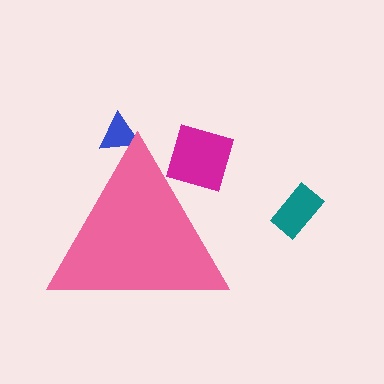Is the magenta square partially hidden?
Yes, the magenta square is partially hidden behind the pink triangle.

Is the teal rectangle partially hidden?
No, the teal rectangle is fully visible.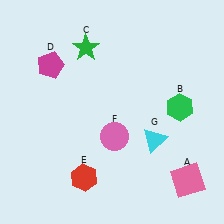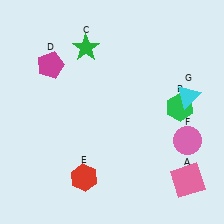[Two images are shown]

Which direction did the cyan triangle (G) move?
The cyan triangle (G) moved up.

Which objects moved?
The objects that moved are: the pink circle (F), the cyan triangle (G).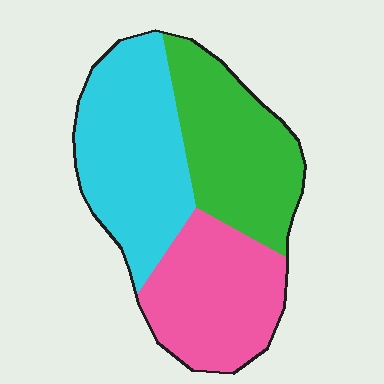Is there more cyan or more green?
Cyan.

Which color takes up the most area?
Cyan, at roughly 35%.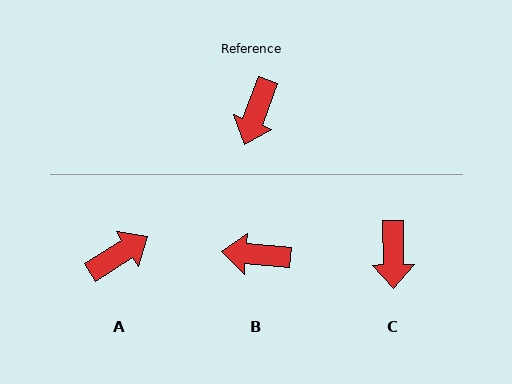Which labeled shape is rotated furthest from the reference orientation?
A, about 142 degrees away.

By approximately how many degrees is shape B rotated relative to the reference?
Approximately 74 degrees clockwise.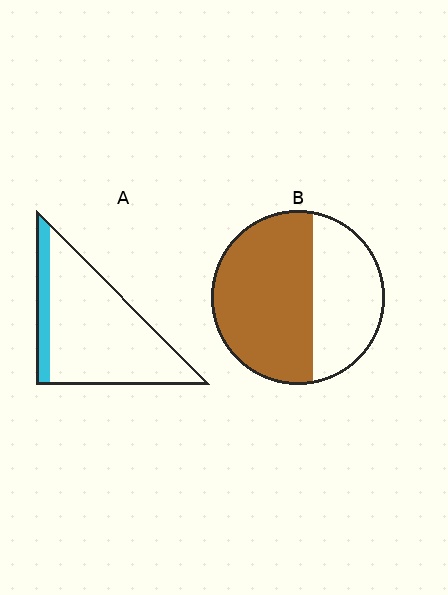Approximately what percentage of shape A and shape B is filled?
A is approximately 15% and B is approximately 60%.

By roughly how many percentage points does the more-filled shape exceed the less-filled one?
By roughly 45 percentage points (B over A).